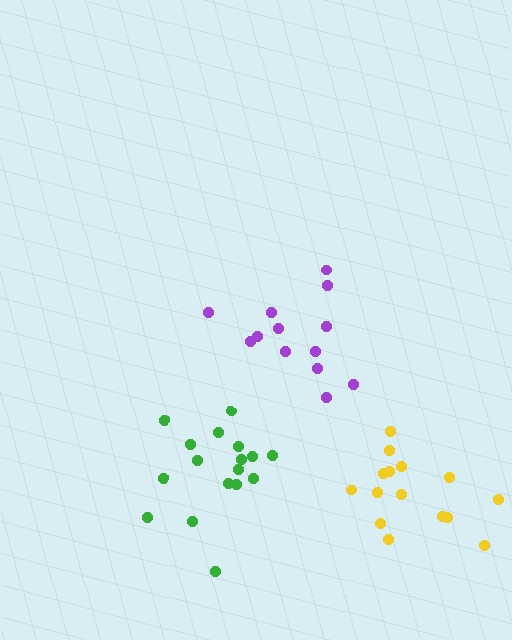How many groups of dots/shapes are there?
There are 3 groups.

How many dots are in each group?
Group 1: 13 dots, Group 2: 15 dots, Group 3: 17 dots (45 total).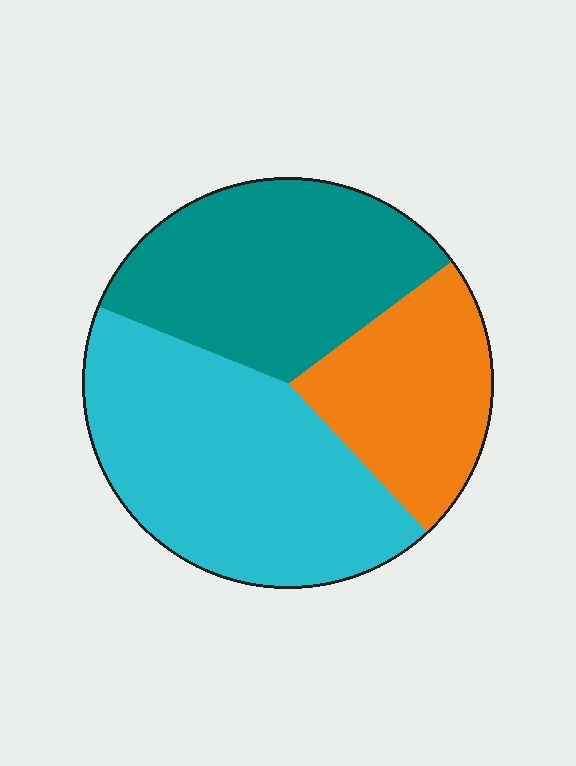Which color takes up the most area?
Cyan, at roughly 45%.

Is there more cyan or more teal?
Cyan.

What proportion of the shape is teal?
Teal covers around 35% of the shape.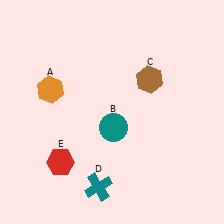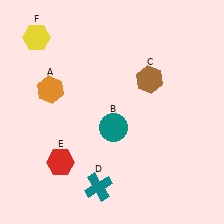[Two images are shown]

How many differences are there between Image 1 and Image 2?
There is 1 difference between the two images.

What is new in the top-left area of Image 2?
A yellow hexagon (F) was added in the top-left area of Image 2.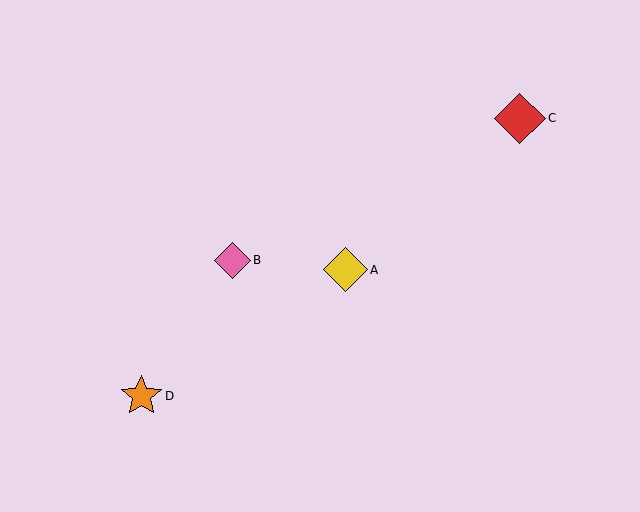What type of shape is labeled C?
Shape C is a red diamond.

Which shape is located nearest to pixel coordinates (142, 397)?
The orange star (labeled D) at (141, 396) is nearest to that location.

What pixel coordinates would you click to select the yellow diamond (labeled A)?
Click at (346, 270) to select the yellow diamond A.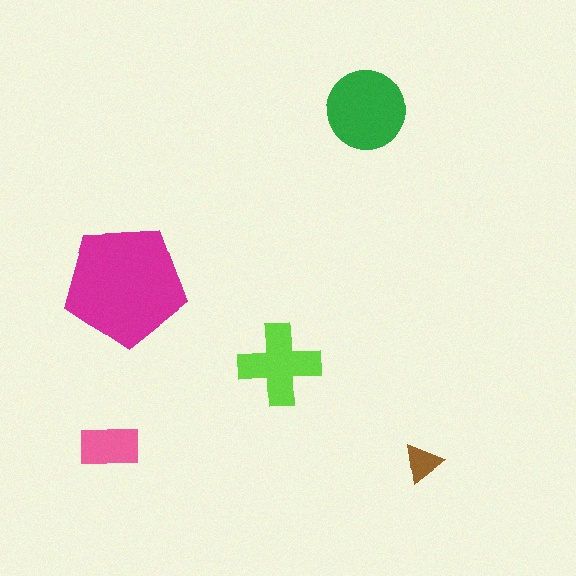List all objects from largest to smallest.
The magenta pentagon, the green circle, the lime cross, the pink rectangle, the brown triangle.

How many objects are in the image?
There are 5 objects in the image.